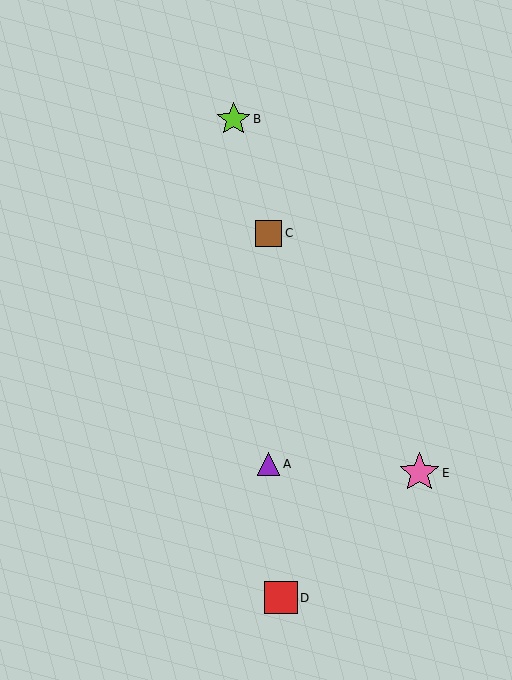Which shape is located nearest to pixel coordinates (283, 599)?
The red square (labeled D) at (281, 598) is nearest to that location.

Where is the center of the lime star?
The center of the lime star is at (234, 119).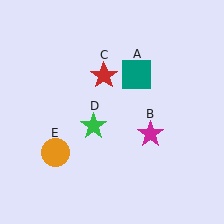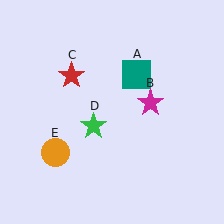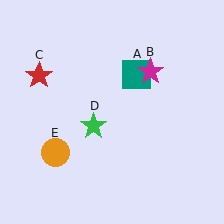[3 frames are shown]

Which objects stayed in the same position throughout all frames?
Teal square (object A) and green star (object D) and orange circle (object E) remained stationary.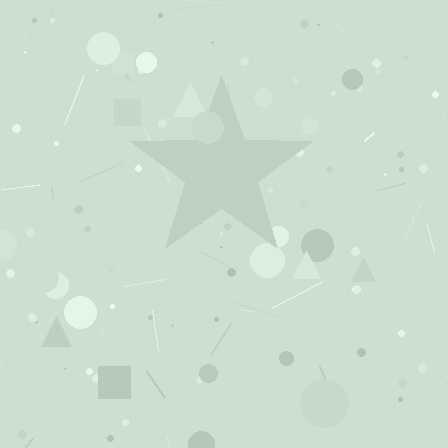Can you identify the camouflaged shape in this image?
The camouflaged shape is a star.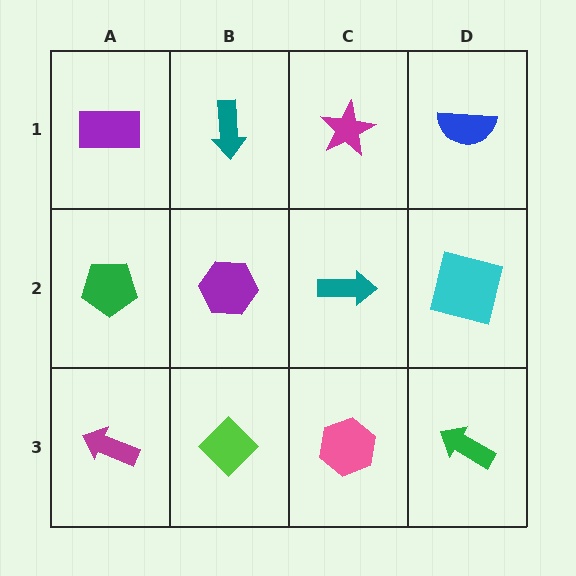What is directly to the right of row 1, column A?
A teal arrow.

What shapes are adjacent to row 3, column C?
A teal arrow (row 2, column C), a lime diamond (row 3, column B), a green arrow (row 3, column D).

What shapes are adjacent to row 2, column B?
A teal arrow (row 1, column B), a lime diamond (row 3, column B), a green pentagon (row 2, column A), a teal arrow (row 2, column C).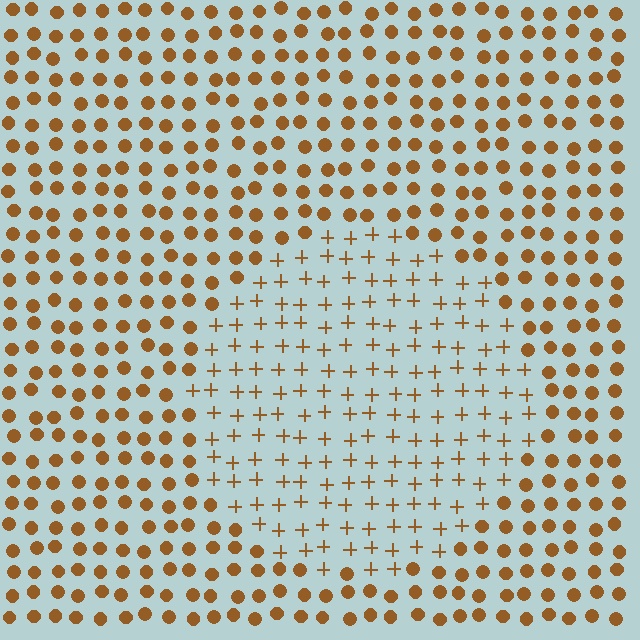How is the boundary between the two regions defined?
The boundary is defined by a change in element shape: plus signs inside vs. circles outside. All elements share the same color and spacing.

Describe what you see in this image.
The image is filled with small brown elements arranged in a uniform grid. A circle-shaped region contains plus signs, while the surrounding area contains circles. The boundary is defined purely by the change in element shape.